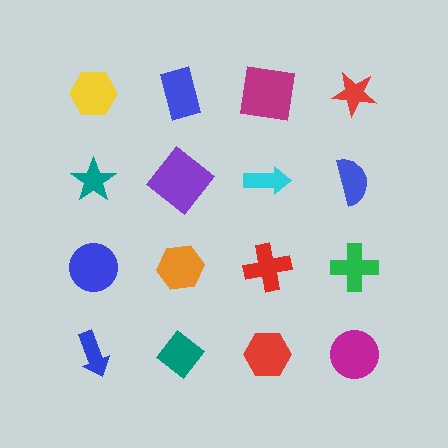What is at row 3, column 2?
An orange hexagon.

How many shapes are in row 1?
4 shapes.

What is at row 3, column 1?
A blue circle.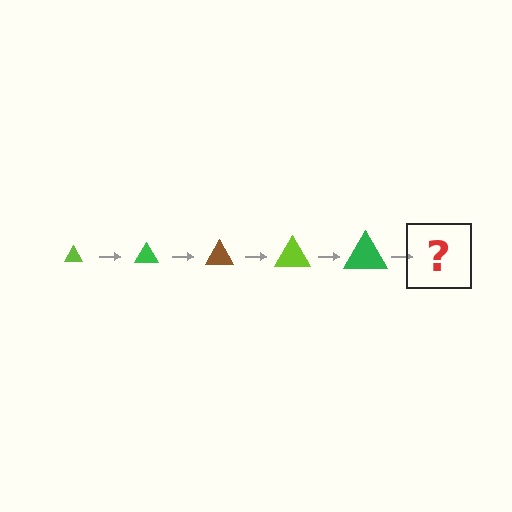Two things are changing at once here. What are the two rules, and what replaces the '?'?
The two rules are that the triangle grows larger each step and the color cycles through lime, green, and brown. The '?' should be a brown triangle, larger than the previous one.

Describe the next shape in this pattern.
It should be a brown triangle, larger than the previous one.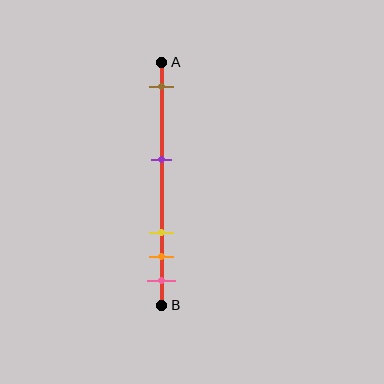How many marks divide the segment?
There are 5 marks dividing the segment.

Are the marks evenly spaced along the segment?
No, the marks are not evenly spaced.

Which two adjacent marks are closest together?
The orange and pink marks are the closest adjacent pair.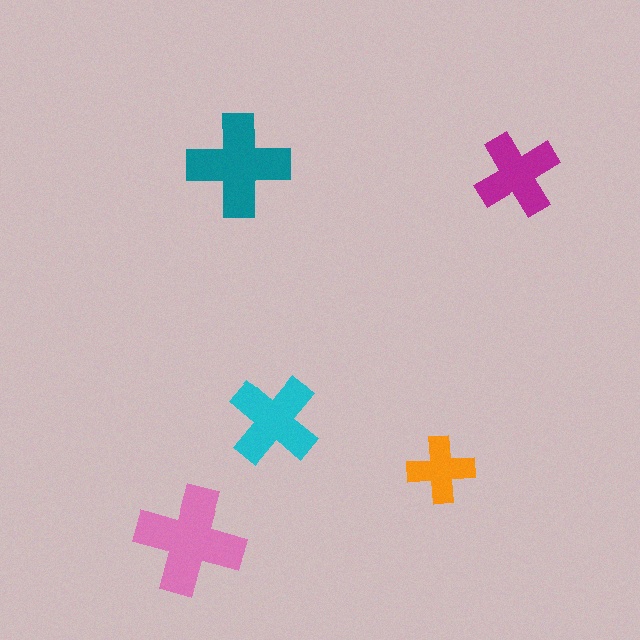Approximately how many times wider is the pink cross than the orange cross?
About 1.5 times wider.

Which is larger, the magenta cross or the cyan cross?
The cyan one.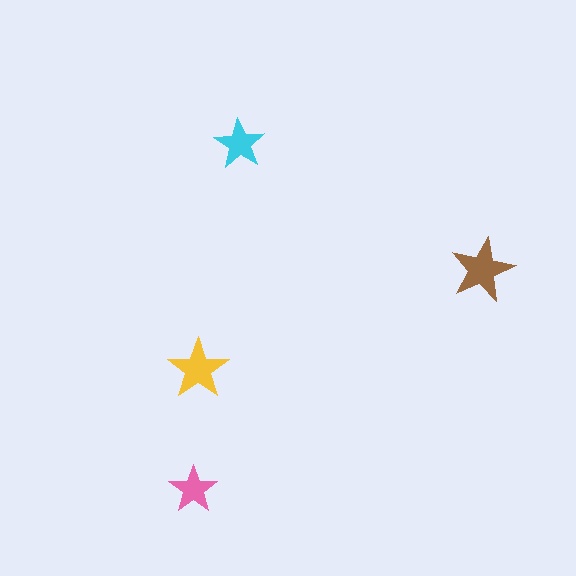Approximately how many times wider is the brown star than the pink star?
About 1.5 times wider.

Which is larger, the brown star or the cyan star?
The brown one.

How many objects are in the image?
There are 4 objects in the image.